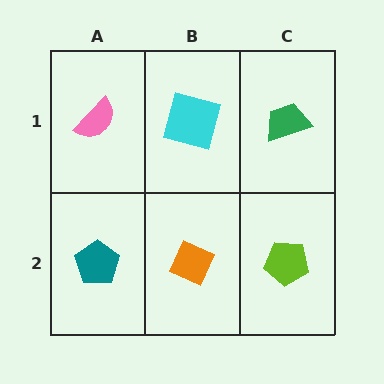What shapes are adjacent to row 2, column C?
A green trapezoid (row 1, column C), an orange diamond (row 2, column B).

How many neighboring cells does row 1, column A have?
2.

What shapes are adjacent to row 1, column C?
A lime pentagon (row 2, column C), a cyan square (row 1, column B).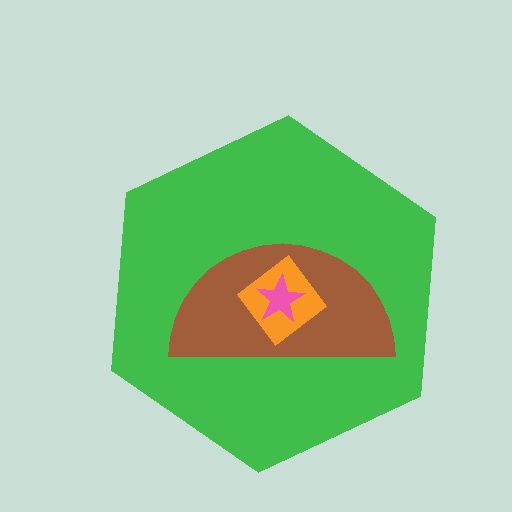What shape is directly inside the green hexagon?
The brown semicircle.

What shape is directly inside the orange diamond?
The pink star.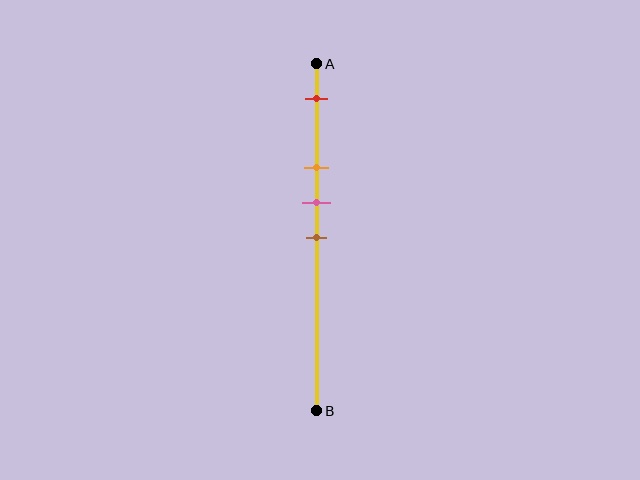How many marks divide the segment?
There are 4 marks dividing the segment.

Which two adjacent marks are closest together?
The pink and brown marks are the closest adjacent pair.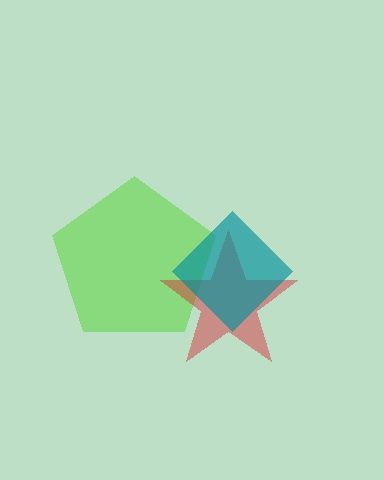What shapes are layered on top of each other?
The layered shapes are: a lime pentagon, a red star, a teal diamond.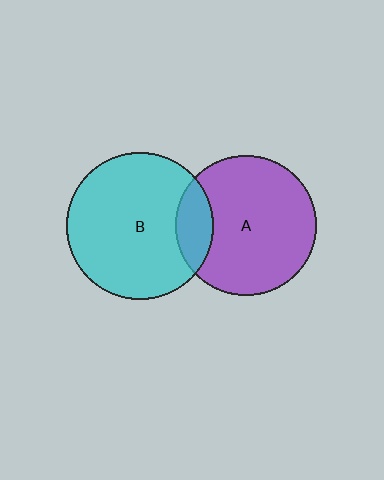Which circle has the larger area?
Circle B (cyan).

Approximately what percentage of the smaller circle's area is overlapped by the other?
Approximately 15%.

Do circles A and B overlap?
Yes.